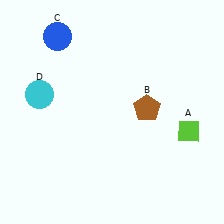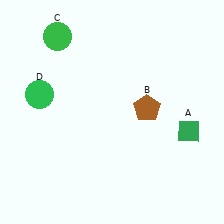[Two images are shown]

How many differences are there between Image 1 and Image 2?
There are 3 differences between the two images.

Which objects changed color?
A changed from lime to green. C changed from blue to green. D changed from cyan to green.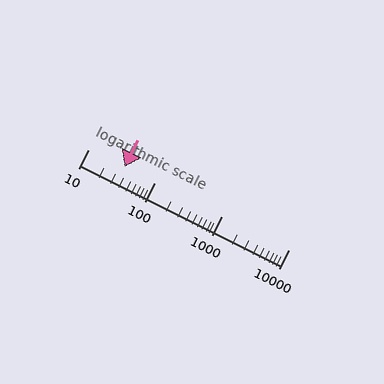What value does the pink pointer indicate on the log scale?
The pointer indicates approximately 35.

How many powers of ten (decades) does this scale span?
The scale spans 3 decades, from 10 to 10000.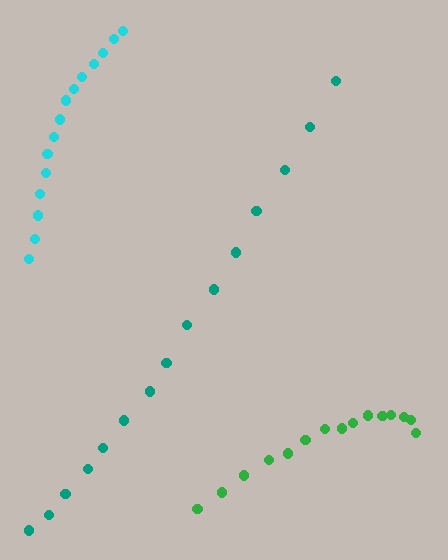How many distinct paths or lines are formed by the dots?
There are 3 distinct paths.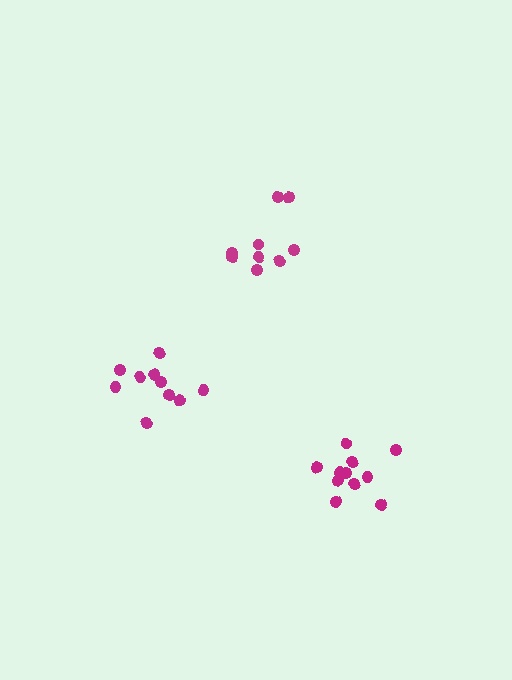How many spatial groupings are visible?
There are 3 spatial groupings.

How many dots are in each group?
Group 1: 10 dots, Group 2: 11 dots, Group 3: 9 dots (30 total).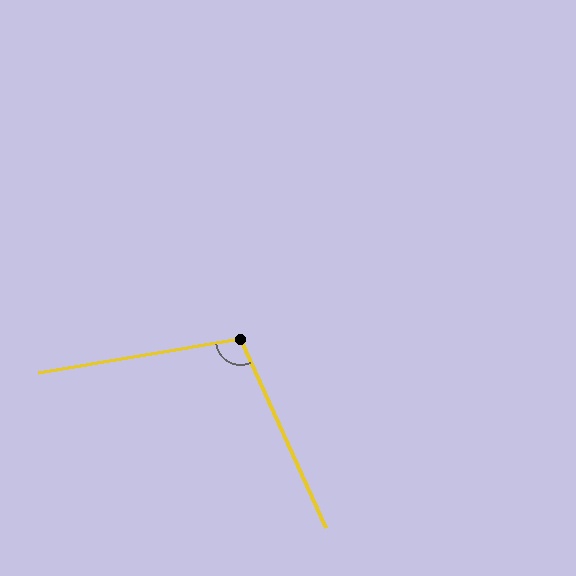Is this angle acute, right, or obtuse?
It is obtuse.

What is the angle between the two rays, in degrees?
Approximately 105 degrees.